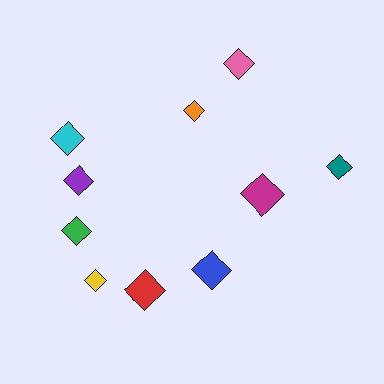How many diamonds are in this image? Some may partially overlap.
There are 10 diamonds.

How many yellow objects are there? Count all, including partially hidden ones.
There is 1 yellow object.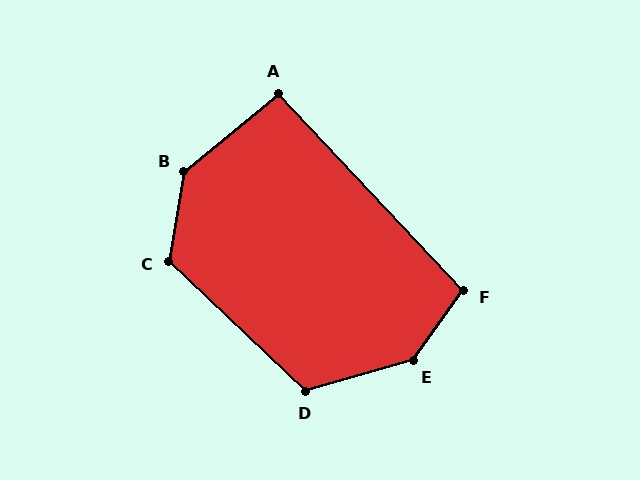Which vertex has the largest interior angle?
E, at approximately 142 degrees.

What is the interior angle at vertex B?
Approximately 139 degrees (obtuse).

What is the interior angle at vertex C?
Approximately 124 degrees (obtuse).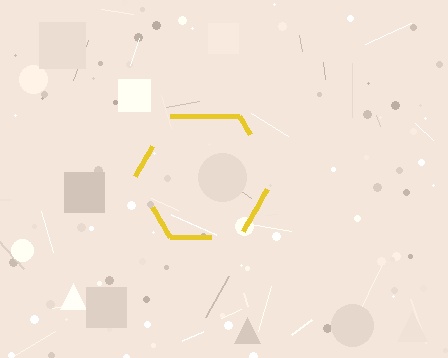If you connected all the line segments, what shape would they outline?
They would outline a hexagon.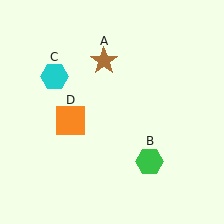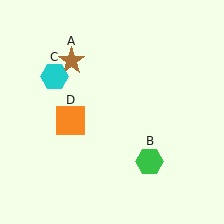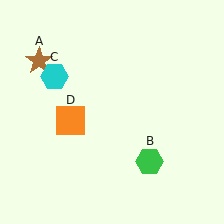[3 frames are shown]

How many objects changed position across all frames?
1 object changed position: brown star (object A).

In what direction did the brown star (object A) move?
The brown star (object A) moved left.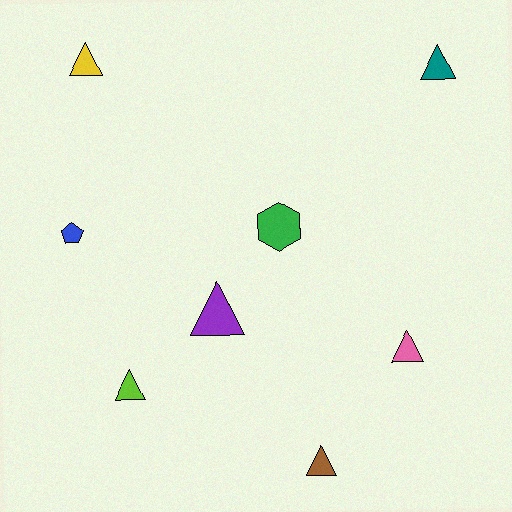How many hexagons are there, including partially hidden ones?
There is 1 hexagon.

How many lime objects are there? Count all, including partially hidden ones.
There is 1 lime object.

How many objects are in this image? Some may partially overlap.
There are 8 objects.